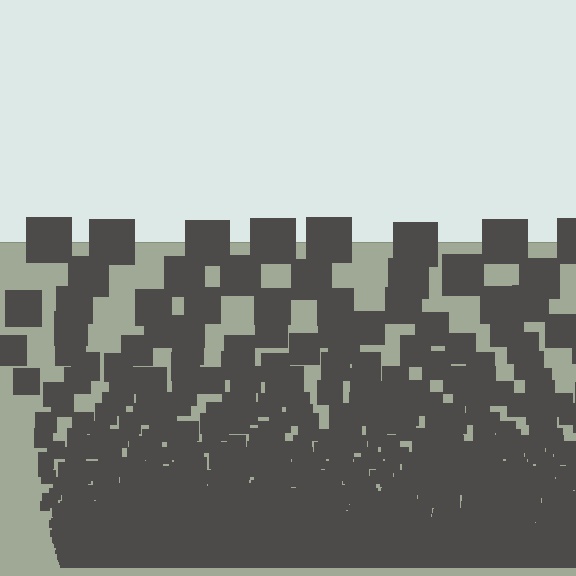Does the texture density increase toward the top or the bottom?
Density increases toward the bottom.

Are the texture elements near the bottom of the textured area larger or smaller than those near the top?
Smaller. The gradient is inverted — elements near the bottom are smaller and denser.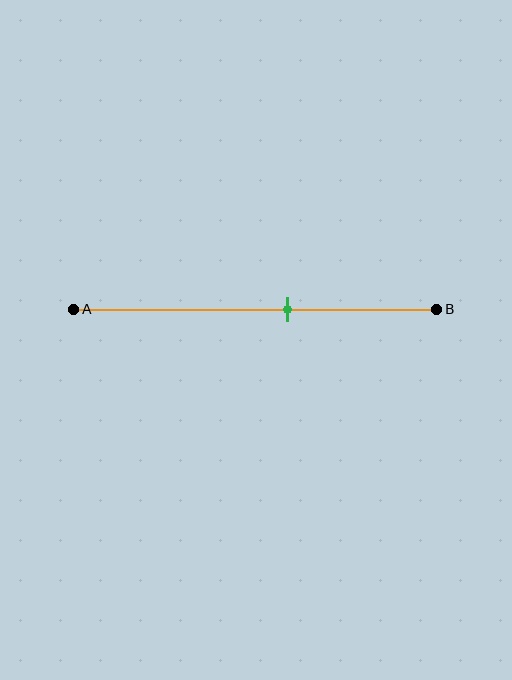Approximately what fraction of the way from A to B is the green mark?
The green mark is approximately 60% of the way from A to B.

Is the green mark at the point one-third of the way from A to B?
No, the mark is at about 60% from A, not at the 33% one-third point.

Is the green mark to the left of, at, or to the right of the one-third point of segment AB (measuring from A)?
The green mark is to the right of the one-third point of segment AB.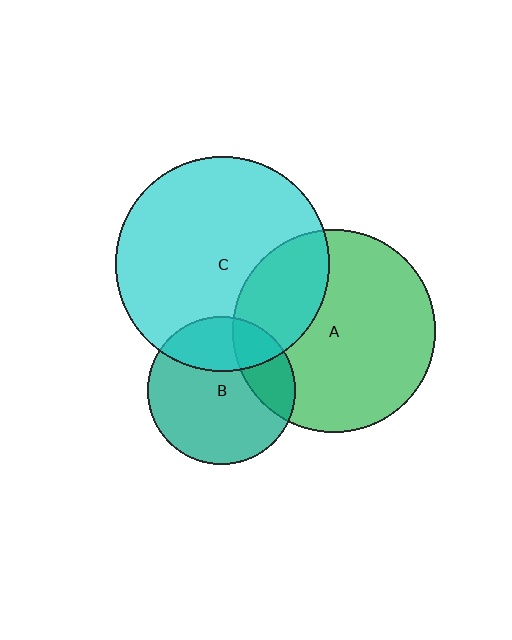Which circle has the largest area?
Circle C (cyan).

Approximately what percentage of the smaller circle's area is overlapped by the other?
Approximately 25%.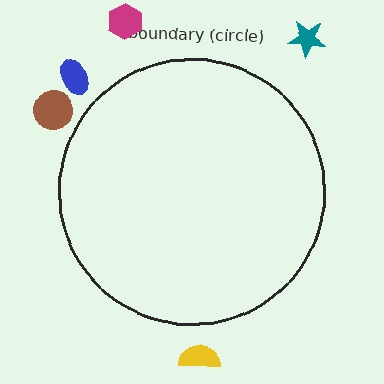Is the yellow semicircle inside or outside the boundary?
Outside.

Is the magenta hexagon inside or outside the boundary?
Outside.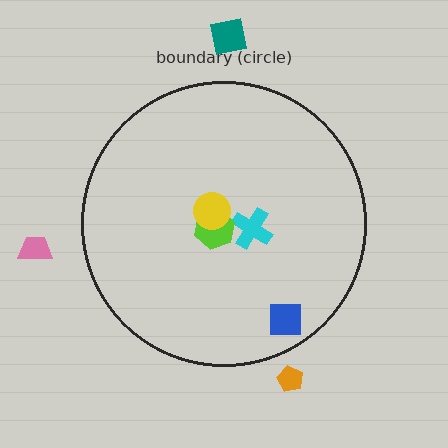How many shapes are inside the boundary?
4 inside, 3 outside.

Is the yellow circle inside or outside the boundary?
Inside.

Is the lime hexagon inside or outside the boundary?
Inside.